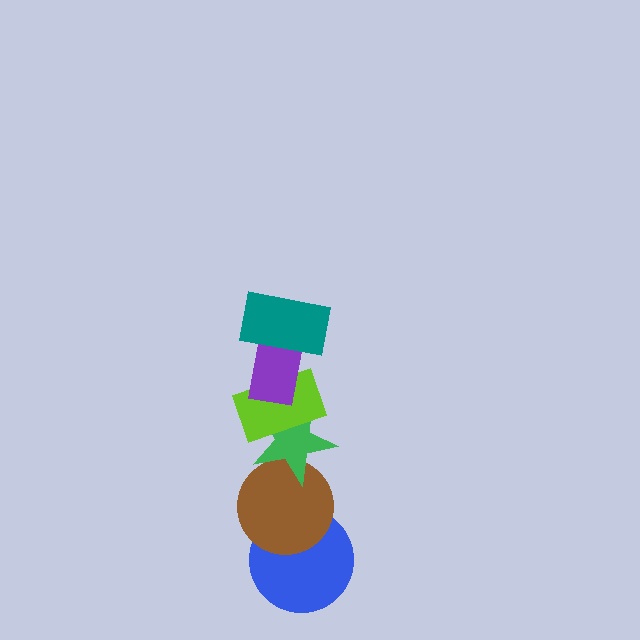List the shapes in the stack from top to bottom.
From top to bottom: the teal rectangle, the purple rectangle, the lime rectangle, the green star, the brown circle, the blue circle.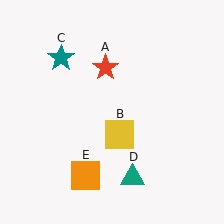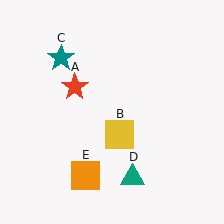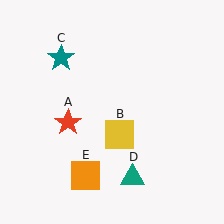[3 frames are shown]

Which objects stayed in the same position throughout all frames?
Yellow square (object B) and teal star (object C) and teal triangle (object D) and orange square (object E) remained stationary.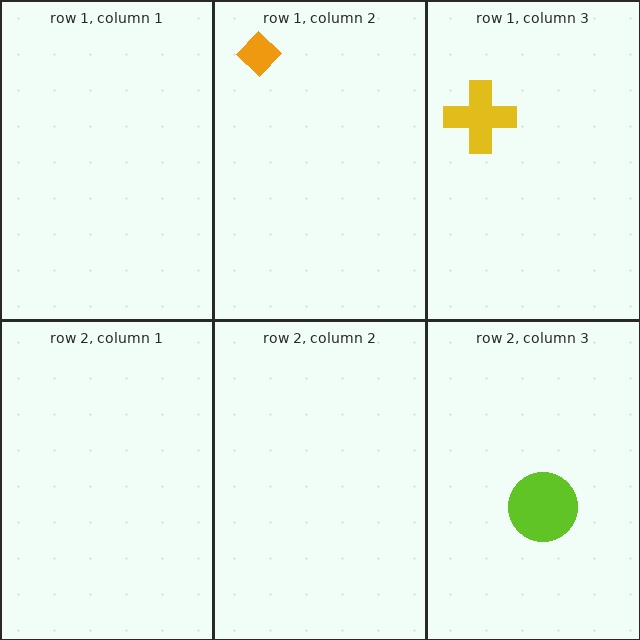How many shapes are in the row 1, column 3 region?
1.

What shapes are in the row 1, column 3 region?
The yellow cross.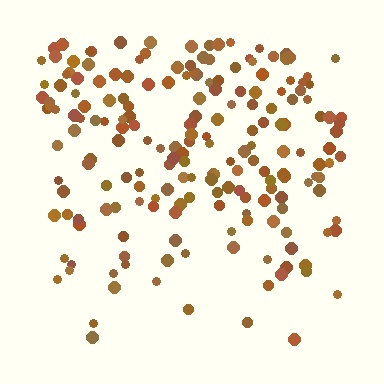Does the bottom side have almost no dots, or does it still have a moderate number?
Still a moderate number, just noticeably fewer than the top.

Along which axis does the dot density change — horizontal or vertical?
Vertical.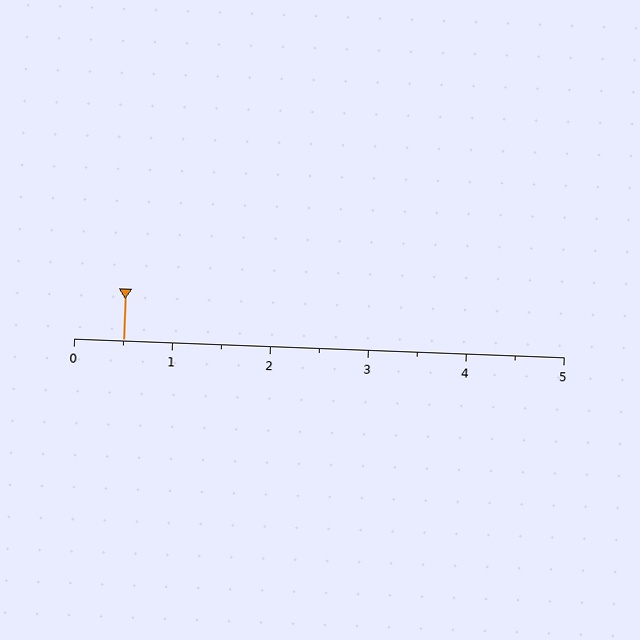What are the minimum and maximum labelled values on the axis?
The axis runs from 0 to 5.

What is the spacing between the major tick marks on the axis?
The major ticks are spaced 1 apart.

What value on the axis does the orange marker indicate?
The marker indicates approximately 0.5.